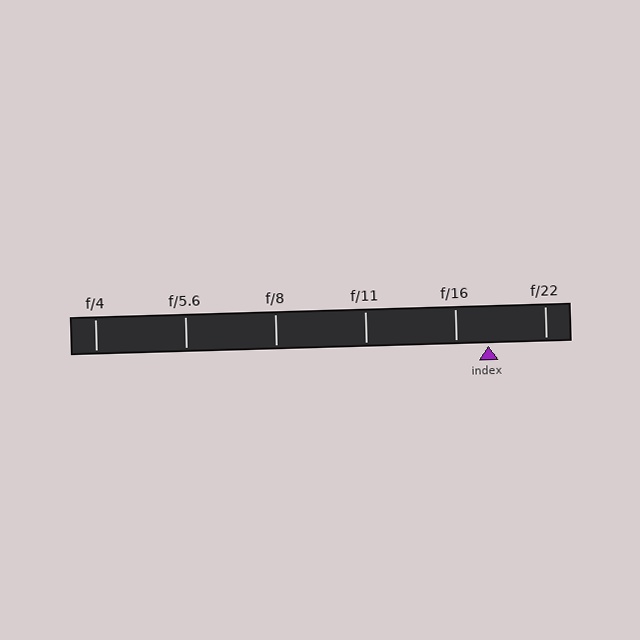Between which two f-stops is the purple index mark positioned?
The index mark is between f/16 and f/22.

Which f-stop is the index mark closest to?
The index mark is closest to f/16.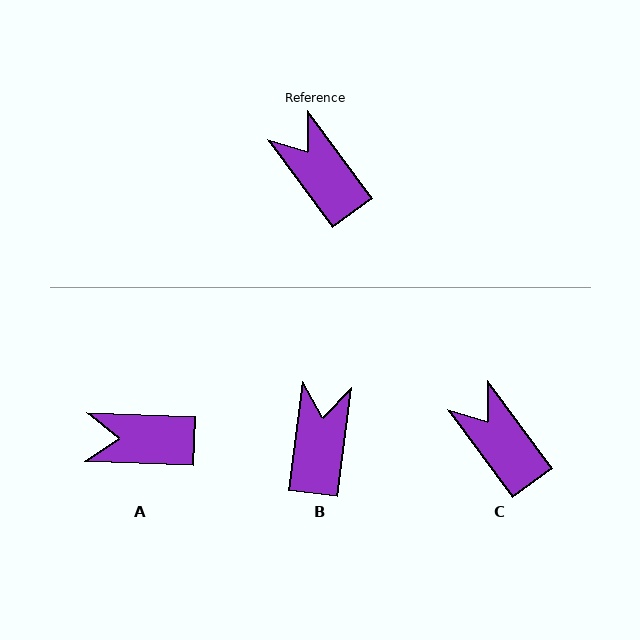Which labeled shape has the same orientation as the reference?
C.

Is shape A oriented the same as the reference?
No, it is off by about 52 degrees.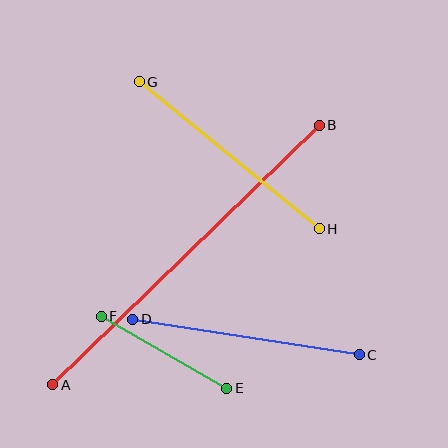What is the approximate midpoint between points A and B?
The midpoint is at approximately (186, 255) pixels.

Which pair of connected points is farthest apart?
Points A and B are farthest apart.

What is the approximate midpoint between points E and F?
The midpoint is at approximately (164, 352) pixels.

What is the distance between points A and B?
The distance is approximately 372 pixels.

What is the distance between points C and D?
The distance is approximately 229 pixels.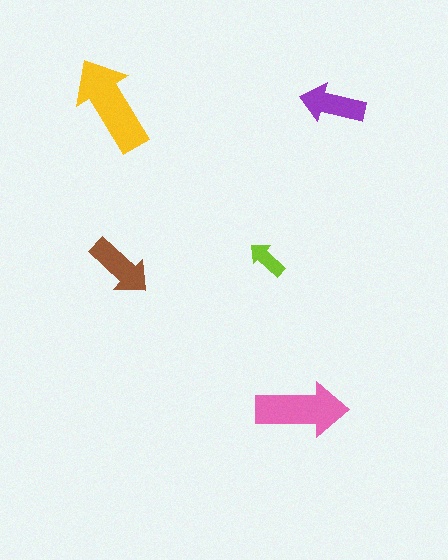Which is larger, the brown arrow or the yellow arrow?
The yellow one.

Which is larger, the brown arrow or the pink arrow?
The pink one.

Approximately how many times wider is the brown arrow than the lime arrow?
About 1.5 times wider.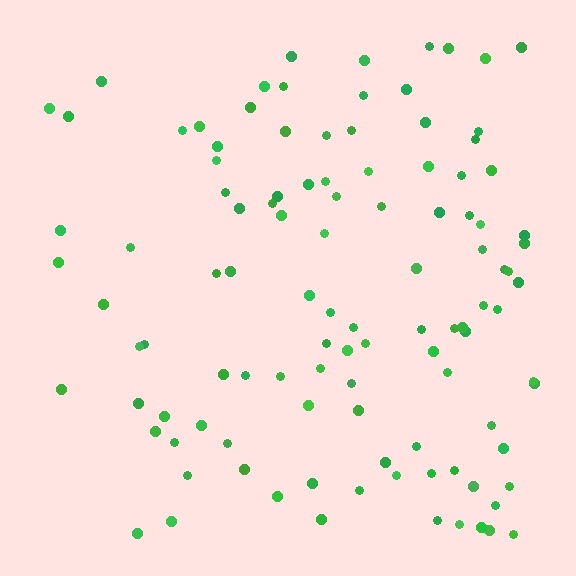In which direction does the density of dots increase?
From left to right, with the right side densest.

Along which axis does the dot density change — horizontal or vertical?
Horizontal.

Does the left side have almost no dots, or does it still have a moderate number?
Still a moderate number, just noticeably fewer than the right.